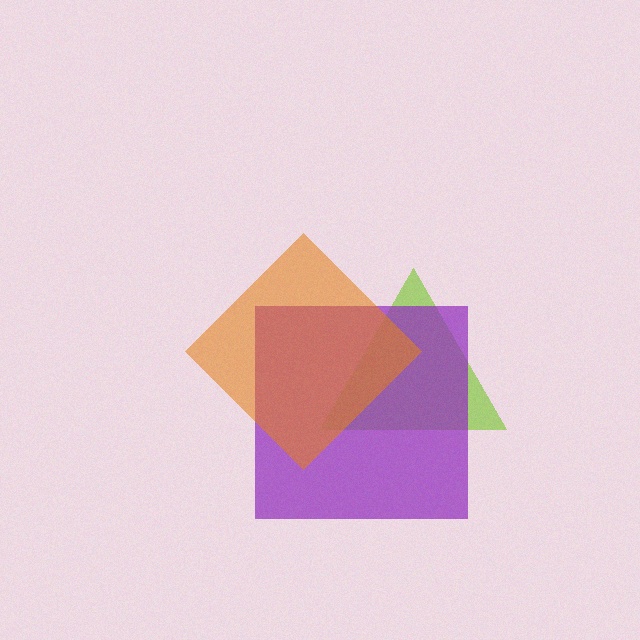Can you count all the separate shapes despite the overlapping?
Yes, there are 3 separate shapes.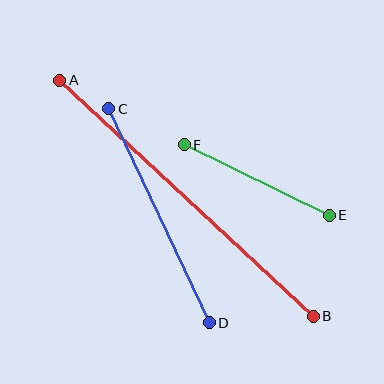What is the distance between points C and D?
The distance is approximately 236 pixels.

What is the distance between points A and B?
The distance is approximately 346 pixels.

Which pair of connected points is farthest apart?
Points A and B are farthest apart.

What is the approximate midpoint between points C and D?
The midpoint is at approximately (159, 216) pixels.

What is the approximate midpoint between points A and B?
The midpoint is at approximately (186, 198) pixels.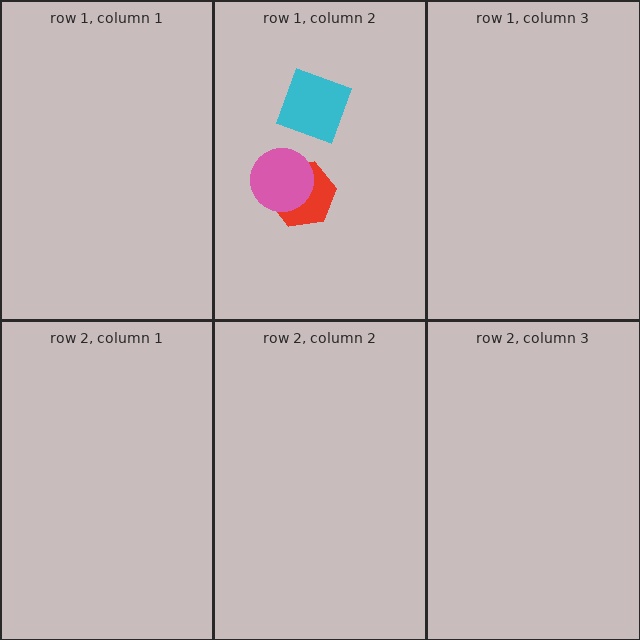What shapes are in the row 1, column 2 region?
The red hexagon, the pink circle, the cyan square.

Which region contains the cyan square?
The row 1, column 2 region.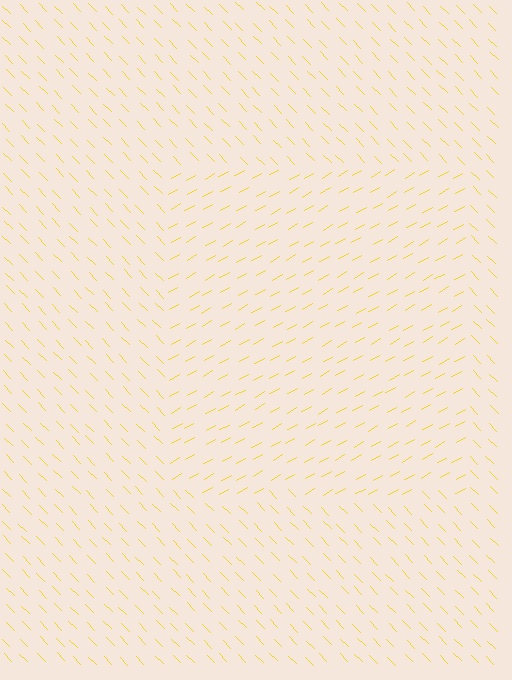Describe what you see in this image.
The image is filled with small yellow line segments. A rectangle region in the image has lines oriented differently from the surrounding lines, creating a visible texture boundary.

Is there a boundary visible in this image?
Yes, there is a texture boundary formed by a change in line orientation.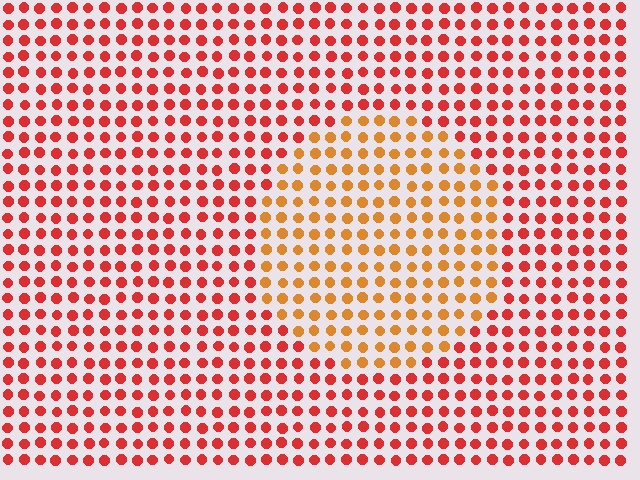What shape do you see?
I see a circle.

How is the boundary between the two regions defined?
The boundary is defined purely by a slight shift in hue (about 32 degrees). Spacing, size, and orientation are identical on both sides.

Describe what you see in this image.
The image is filled with small red elements in a uniform arrangement. A circle-shaped region is visible where the elements are tinted to a slightly different hue, forming a subtle color boundary.